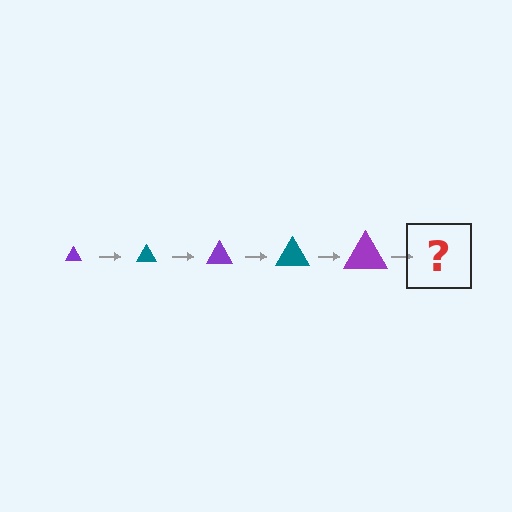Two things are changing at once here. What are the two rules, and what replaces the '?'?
The two rules are that the triangle grows larger each step and the color cycles through purple and teal. The '?' should be a teal triangle, larger than the previous one.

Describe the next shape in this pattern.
It should be a teal triangle, larger than the previous one.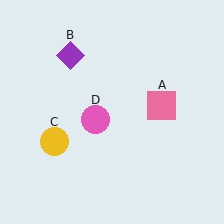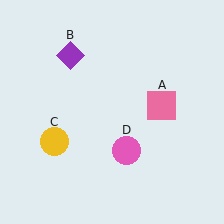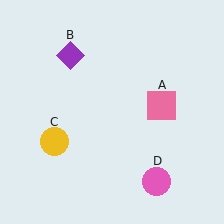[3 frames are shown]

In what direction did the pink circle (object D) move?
The pink circle (object D) moved down and to the right.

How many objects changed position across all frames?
1 object changed position: pink circle (object D).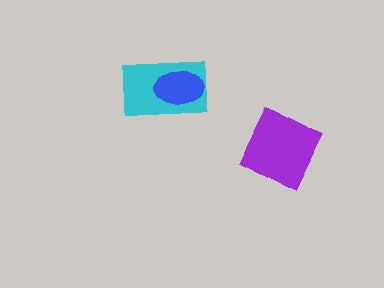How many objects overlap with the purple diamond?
0 objects overlap with the purple diamond.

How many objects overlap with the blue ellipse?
1 object overlaps with the blue ellipse.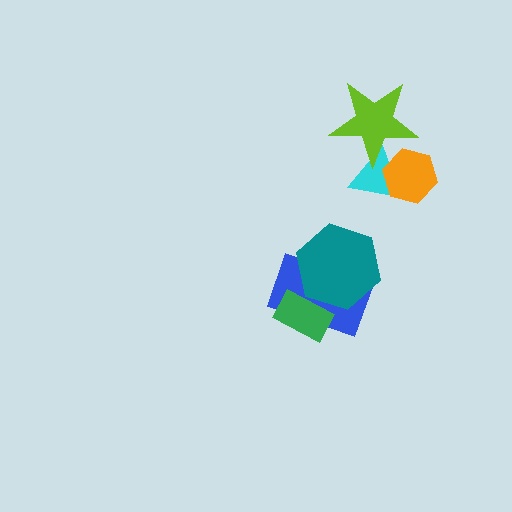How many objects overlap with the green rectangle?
2 objects overlap with the green rectangle.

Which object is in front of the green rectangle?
The teal hexagon is in front of the green rectangle.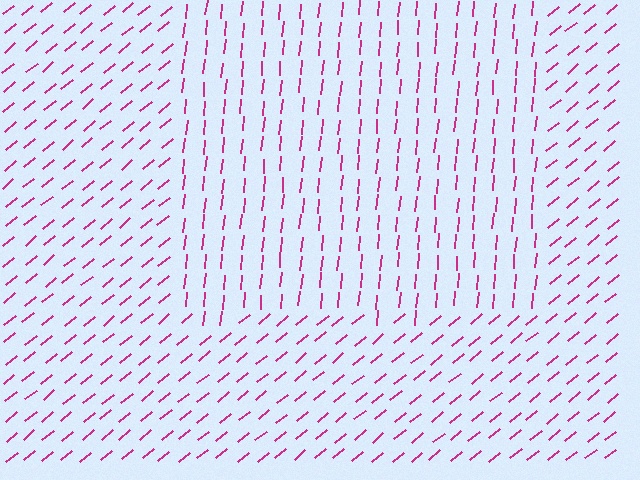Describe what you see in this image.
The image is filled with small magenta line segments. A rectangle region in the image has lines oriented differently from the surrounding lines, creating a visible texture boundary.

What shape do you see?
I see a rectangle.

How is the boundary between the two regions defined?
The boundary is defined purely by a change in line orientation (approximately 45 degrees difference). All lines are the same color and thickness.